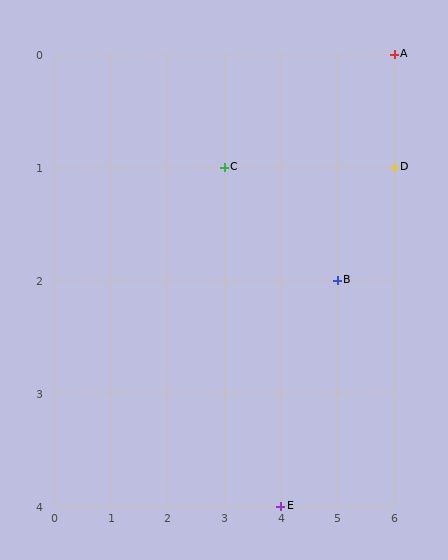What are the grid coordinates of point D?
Point D is at grid coordinates (6, 1).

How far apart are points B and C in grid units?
Points B and C are 2 columns and 1 row apart (about 2.2 grid units diagonally).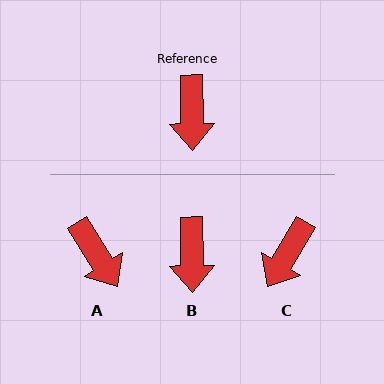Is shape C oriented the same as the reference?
No, it is off by about 32 degrees.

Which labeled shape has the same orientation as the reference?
B.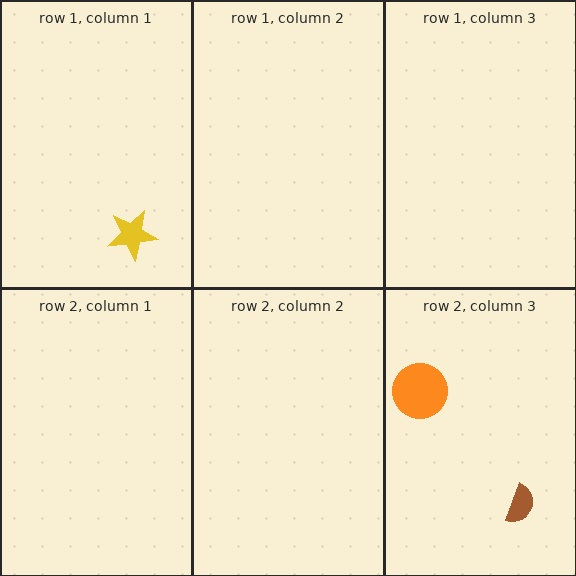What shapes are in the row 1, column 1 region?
The yellow star.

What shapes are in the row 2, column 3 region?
The orange circle, the brown semicircle.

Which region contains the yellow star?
The row 1, column 1 region.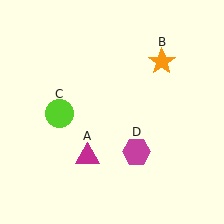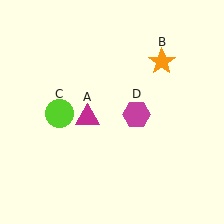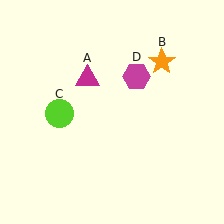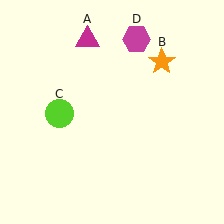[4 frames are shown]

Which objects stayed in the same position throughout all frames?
Orange star (object B) and lime circle (object C) remained stationary.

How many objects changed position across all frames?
2 objects changed position: magenta triangle (object A), magenta hexagon (object D).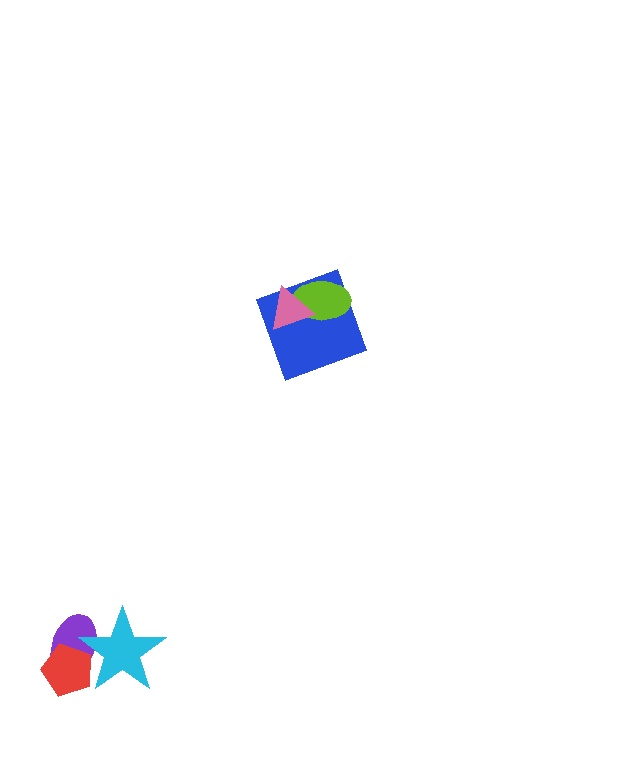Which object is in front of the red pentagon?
The cyan star is in front of the red pentagon.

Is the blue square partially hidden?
Yes, it is partially covered by another shape.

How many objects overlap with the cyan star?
2 objects overlap with the cyan star.